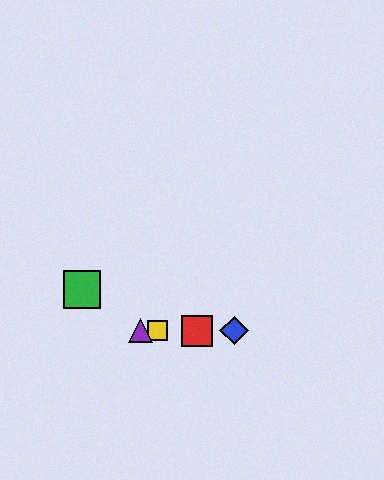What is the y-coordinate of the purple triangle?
The purple triangle is at y≈331.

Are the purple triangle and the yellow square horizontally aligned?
Yes, both are at y≈331.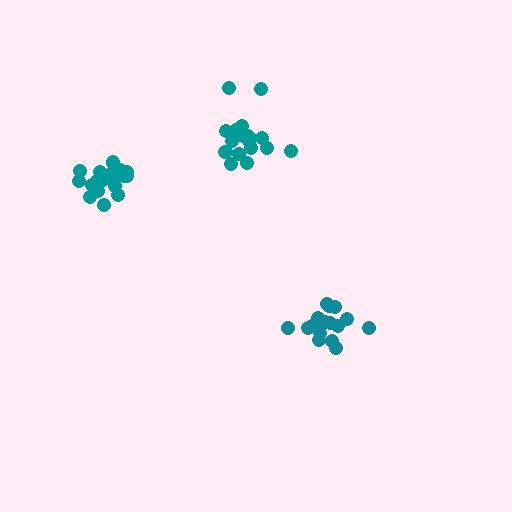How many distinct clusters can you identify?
There are 3 distinct clusters.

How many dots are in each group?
Group 1: 16 dots, Group 2: 19 dots, Group 3: 19 dots (54 total).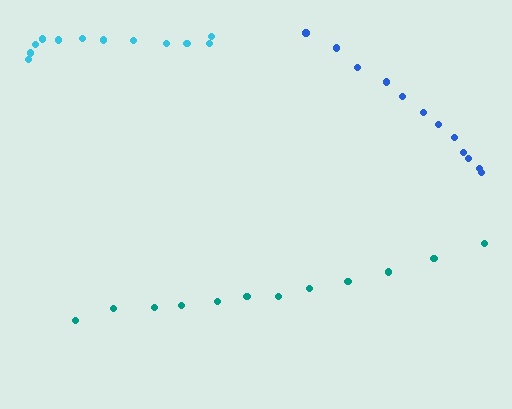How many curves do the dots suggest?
There are 3 distinct paths.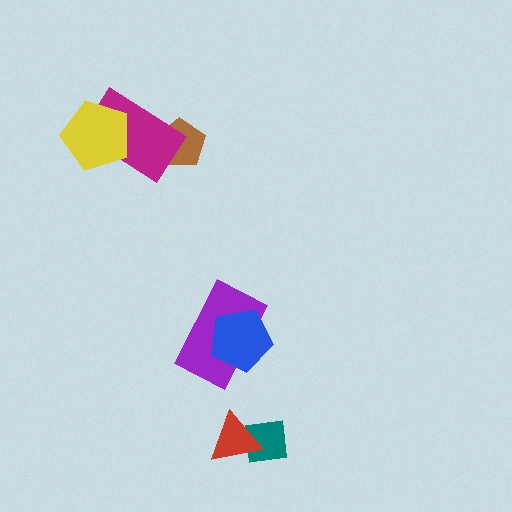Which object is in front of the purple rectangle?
The blue pentagon is in front of the purple rectangle.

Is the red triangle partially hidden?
No, no other shape covers it.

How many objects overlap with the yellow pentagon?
1 object overlaps with the yellow pentagon.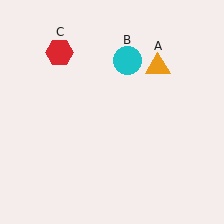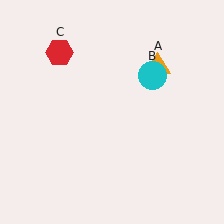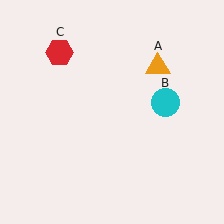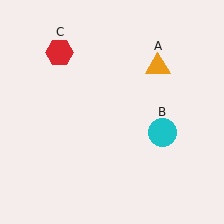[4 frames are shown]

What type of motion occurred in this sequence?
The cyan circle (object B) rotated clockwise around the center of the scene.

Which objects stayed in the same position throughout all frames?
Orange triangle (object A) and red hexagon (object C) remained stationary.